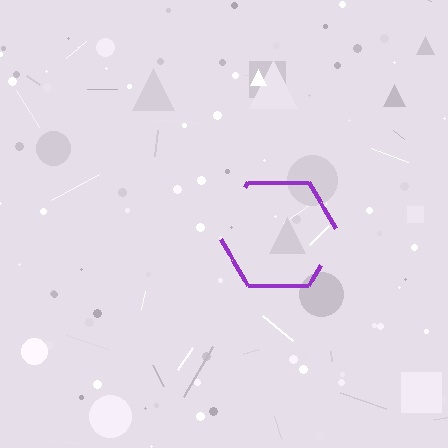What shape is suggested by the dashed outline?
The dashed outline suggests a hexagon.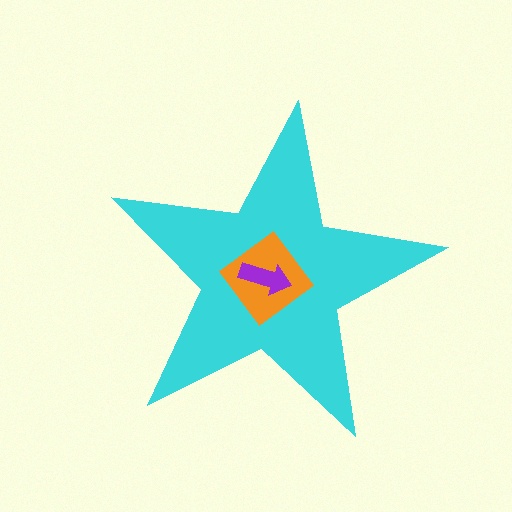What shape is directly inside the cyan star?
The orange diamond.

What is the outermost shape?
The cyan star.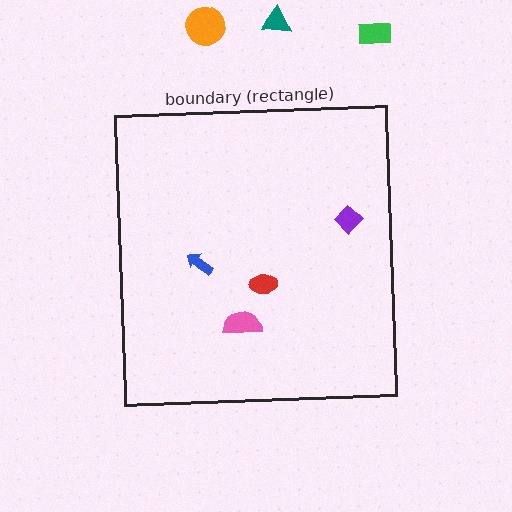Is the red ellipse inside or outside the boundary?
Inside.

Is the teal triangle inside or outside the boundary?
Outside.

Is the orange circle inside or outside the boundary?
Outside.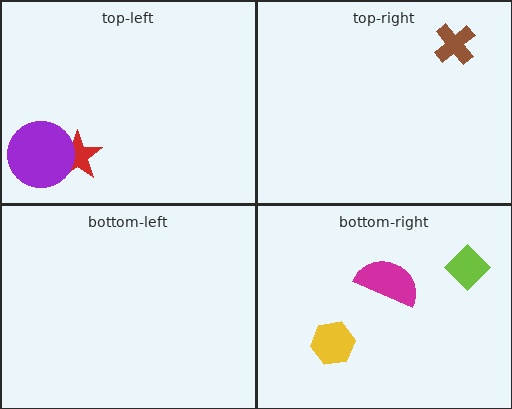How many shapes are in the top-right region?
1.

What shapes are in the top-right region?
The brown cross.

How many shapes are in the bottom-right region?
3.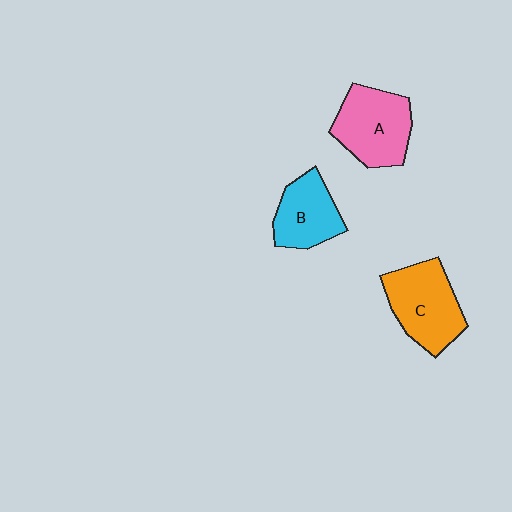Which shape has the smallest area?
Shape B (cyan).